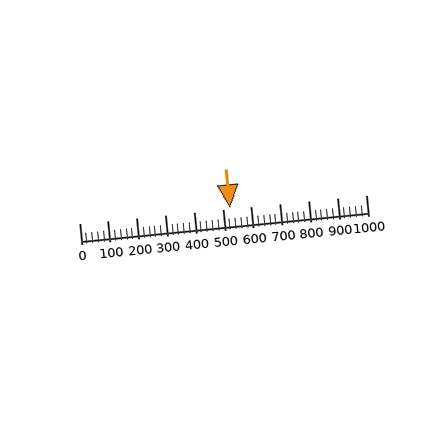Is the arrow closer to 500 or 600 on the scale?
The arrow is closer to 500.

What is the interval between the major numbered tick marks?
The major tick marks are spaced 100 units apart.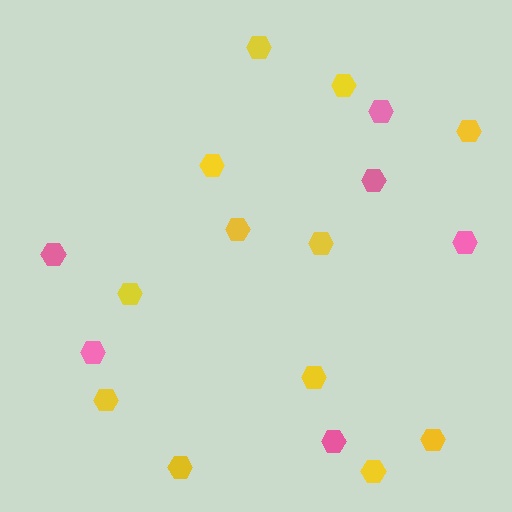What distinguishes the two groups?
There are 2 groups: one group of yellow hexagons (12) and one group of pink hexagons (6).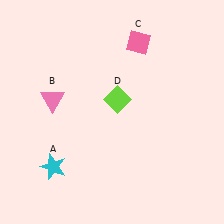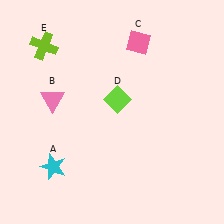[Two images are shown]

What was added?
A lime cross (E) was added in Image 2.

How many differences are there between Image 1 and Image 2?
There is 1 difference between the two images.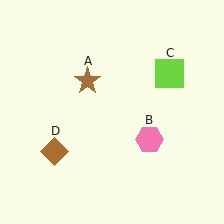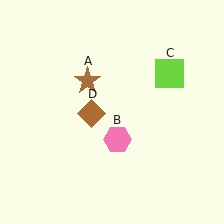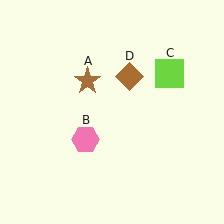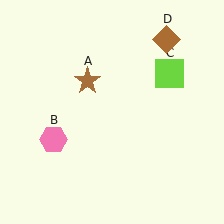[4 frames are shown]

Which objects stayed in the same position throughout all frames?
Brown star (object A) and lime square (object C) remained stationary.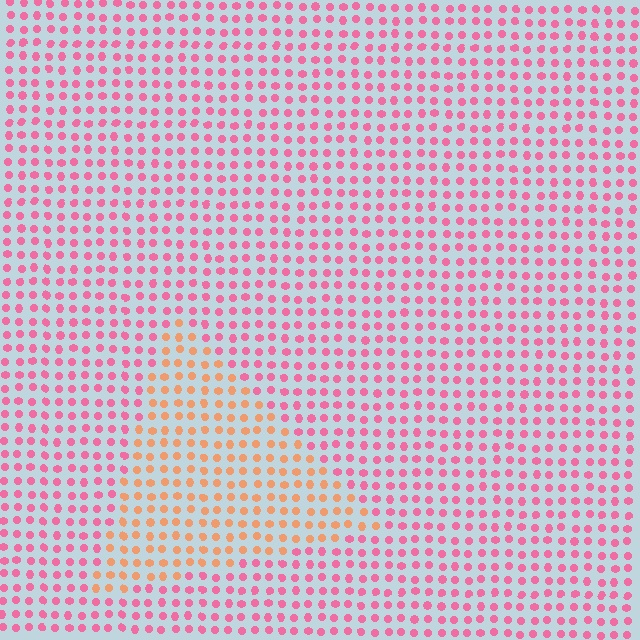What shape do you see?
I see a triangle.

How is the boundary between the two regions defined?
The boundary is defined purely by a slight shift in hue (about 46 degrees). Spacing, size, and orientation are identical on both sides.